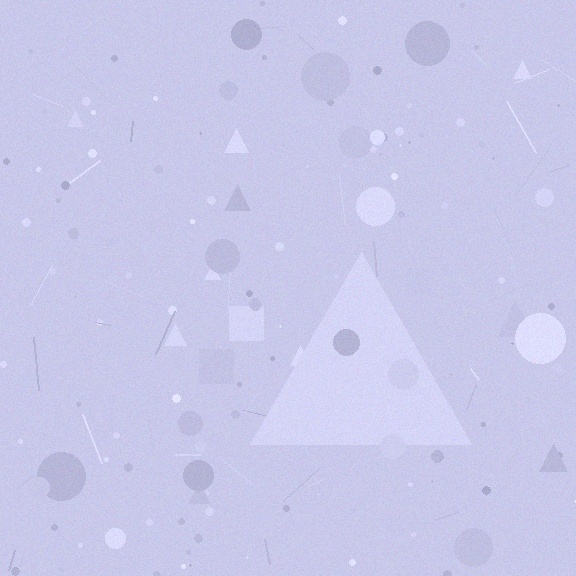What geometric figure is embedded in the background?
A triangle is embedded in the background.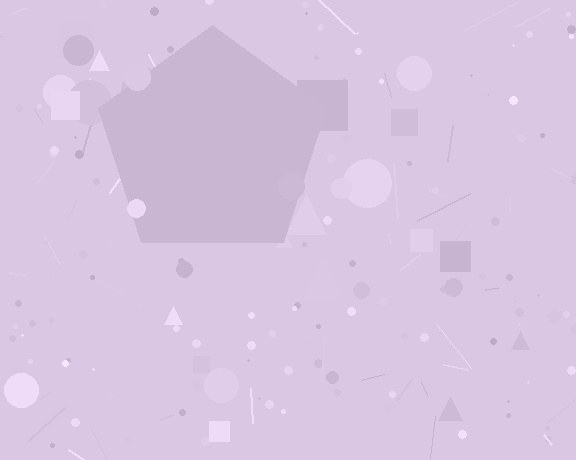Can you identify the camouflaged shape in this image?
The camouflaged shape is a pentagon.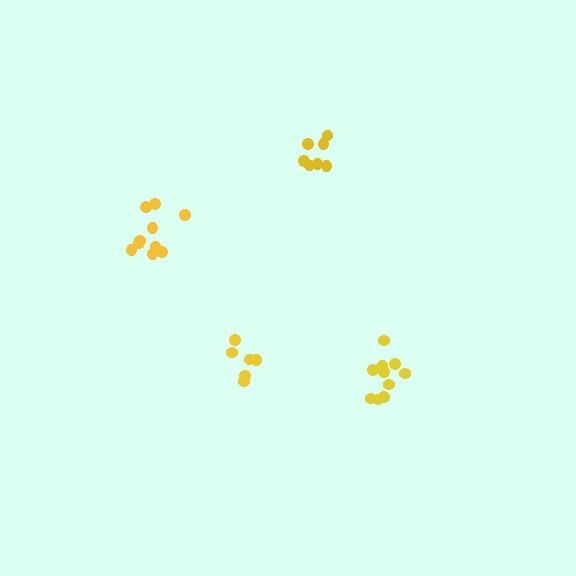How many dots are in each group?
Group 1: 10 dots, Group 2: 10 dots, Group 3: 6 dots, Group 4: 7 dots (33 total).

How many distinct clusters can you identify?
There are 4 distinct clusters.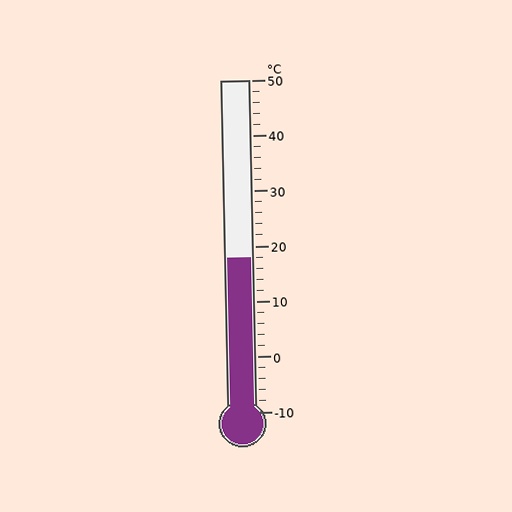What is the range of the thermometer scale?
The thermometer scale ranges from -10°C to 50°C.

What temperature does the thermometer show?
The thermometer shows approximately 18°C.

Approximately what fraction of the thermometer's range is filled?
The thermometer is filled to approximately 45% of its range.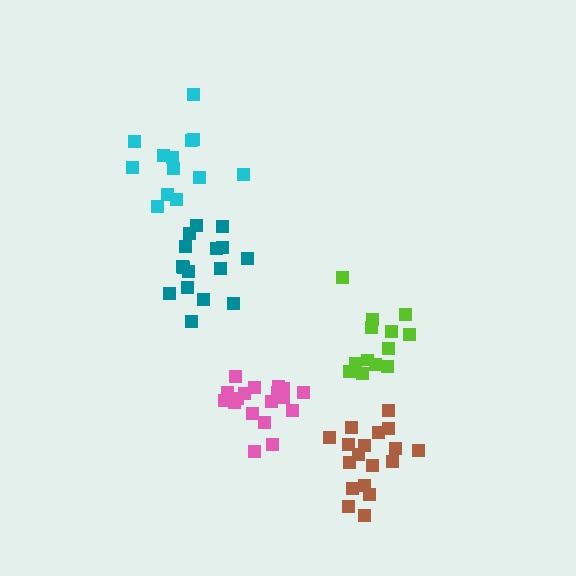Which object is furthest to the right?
The lime cluster is rightmost.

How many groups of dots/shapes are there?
There are 5 groups.